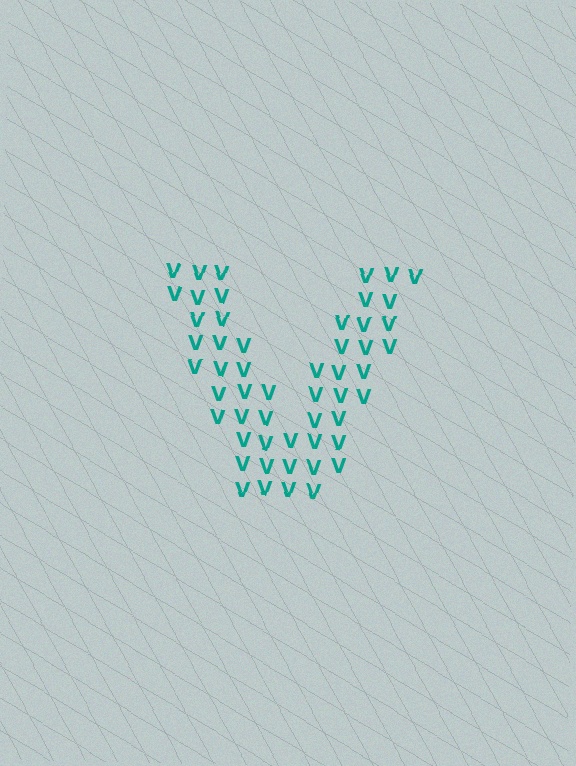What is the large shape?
The large shape is the letter V.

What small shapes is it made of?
It is made of small letter V's.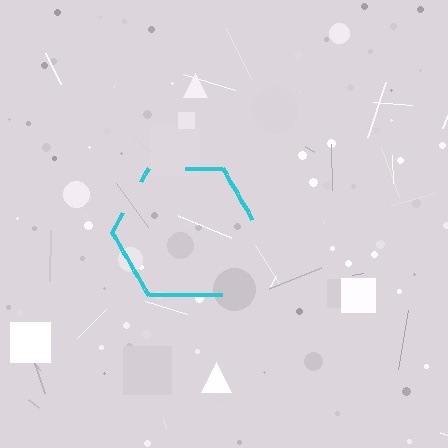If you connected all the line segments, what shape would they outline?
They would outline a hexagon.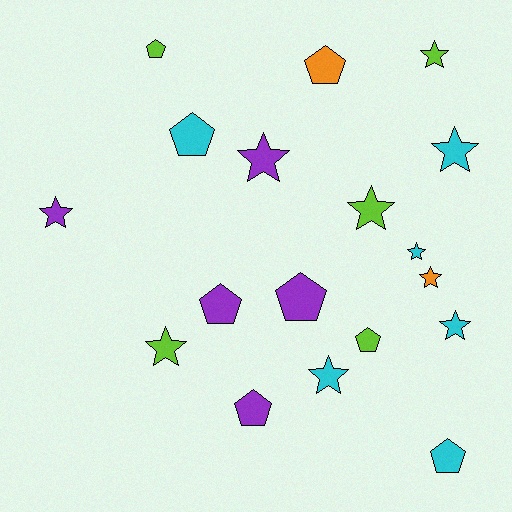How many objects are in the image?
There are 18 objects.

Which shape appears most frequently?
Star, with 10 objects.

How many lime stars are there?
There are 3 lime stars.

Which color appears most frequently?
Cyan, with 6 objects.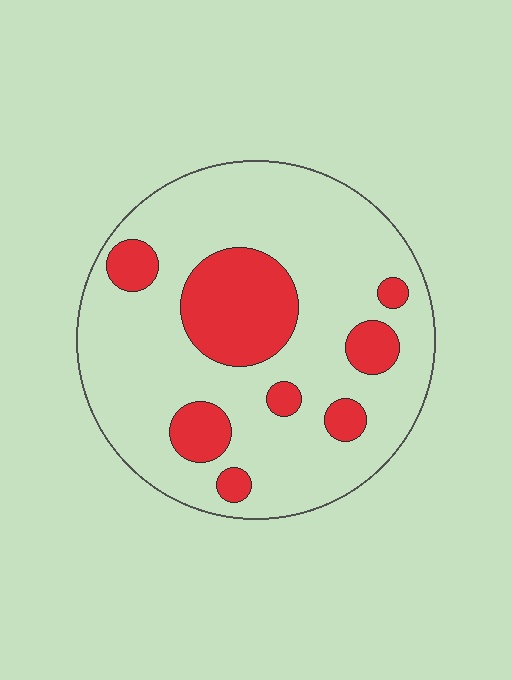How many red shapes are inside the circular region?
8.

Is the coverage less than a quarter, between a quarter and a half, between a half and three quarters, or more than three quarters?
Less than a quarter.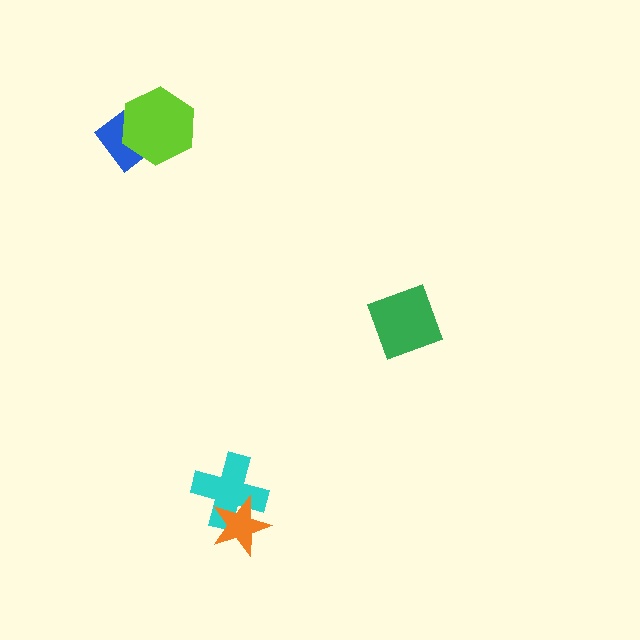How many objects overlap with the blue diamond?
1 object overlaps with the blue diamond.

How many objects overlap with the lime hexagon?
1 object overlaps with the lime hexagon.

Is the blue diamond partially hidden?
Yes, it is partially covered by another shape.